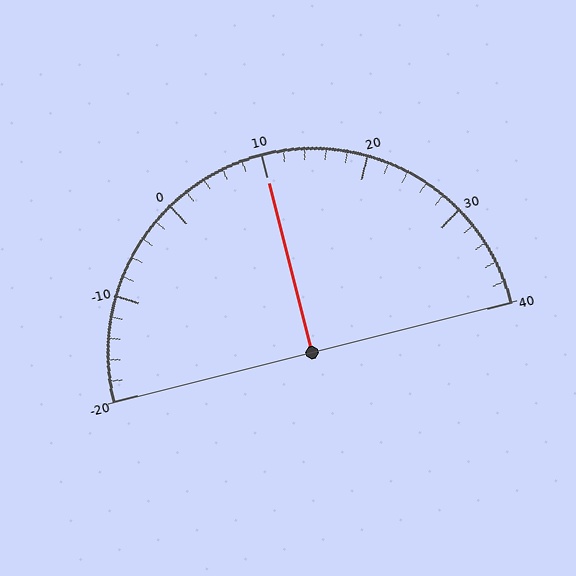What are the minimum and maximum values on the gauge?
The gauge ranges from -20 to 40.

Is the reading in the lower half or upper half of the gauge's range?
The reading is in the upper half of the range (-20 to 40).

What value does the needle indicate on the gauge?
The needle indicates approximately 10.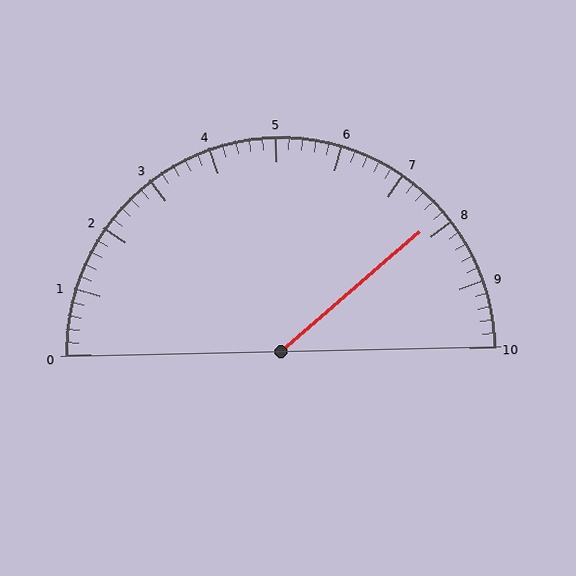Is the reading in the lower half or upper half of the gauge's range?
The reading is in the upper half of the range (0 to 10).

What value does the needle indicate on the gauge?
The needle indicates approximately 7.8.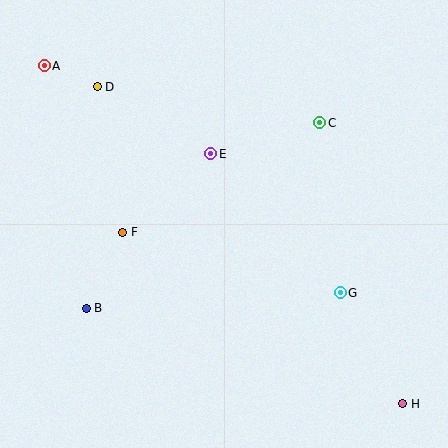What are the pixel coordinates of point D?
Point D is at (97, 87).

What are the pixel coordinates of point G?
Point G is at (340, 293).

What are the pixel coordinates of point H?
Point H is at (403, 404).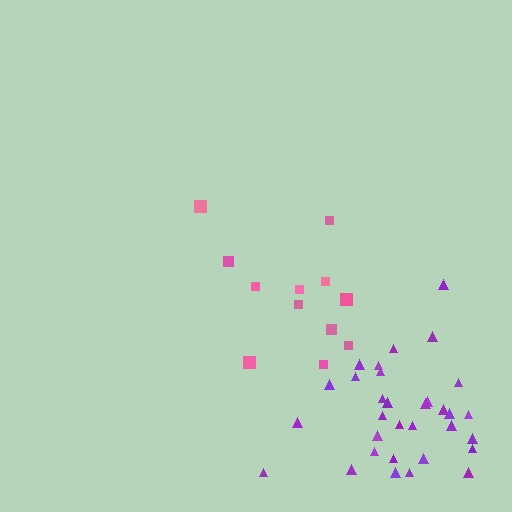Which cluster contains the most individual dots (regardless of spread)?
Purple (32).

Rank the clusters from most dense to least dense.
purple, pink.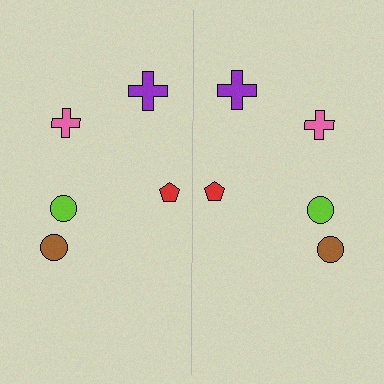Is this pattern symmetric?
Yes, this pattern has bilateral (reflection) symmetry.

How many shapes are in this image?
There are 10 shapes in this image.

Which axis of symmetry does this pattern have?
The pattern has a vertical axis of symmetry running through the center of the image.